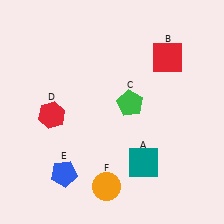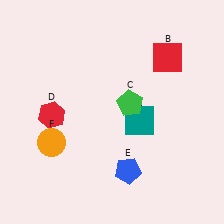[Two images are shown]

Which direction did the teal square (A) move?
The teal square (A) moved up.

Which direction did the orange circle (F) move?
The orange circle (F) moved left.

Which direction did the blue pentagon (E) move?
The blue pentagon (E) moved right.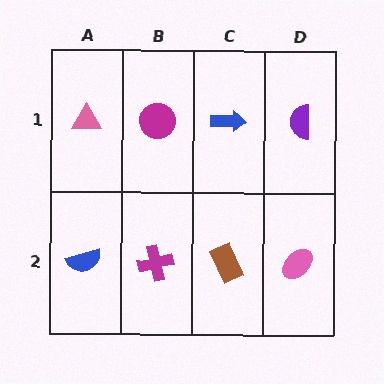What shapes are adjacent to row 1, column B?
A magenta cross (row 2, column B), a pink triangle (row 1, column A), a blue arrow (row 1, column C).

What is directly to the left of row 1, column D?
A blue arrow.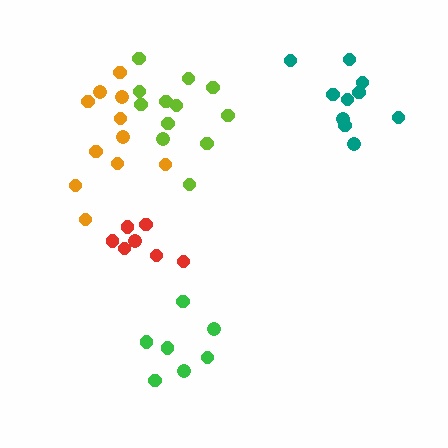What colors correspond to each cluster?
The clusters are colored: red, teal, lime, orange, green.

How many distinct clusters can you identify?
There are 5 distinct clusters.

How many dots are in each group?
Group 1: 7 dots, Group 2: 10 dots, Group 3: 12 dots, Group 4: 11 dots, Group 5: 7 dots (47 total).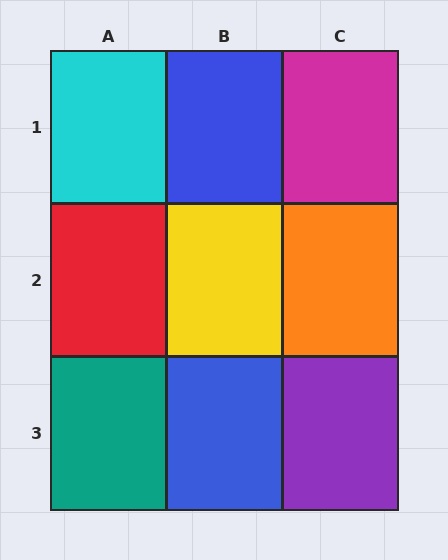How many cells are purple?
1 cell is purple.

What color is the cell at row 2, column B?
Yellow.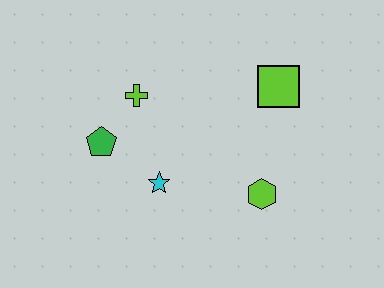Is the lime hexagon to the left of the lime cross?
No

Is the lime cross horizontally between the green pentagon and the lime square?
Yes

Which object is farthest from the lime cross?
The lime hexagon is farthest from the lime cross.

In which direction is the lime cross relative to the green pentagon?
The lime cross is above the green pentagon.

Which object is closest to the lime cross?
The green pentagon is closest to the lime cross.